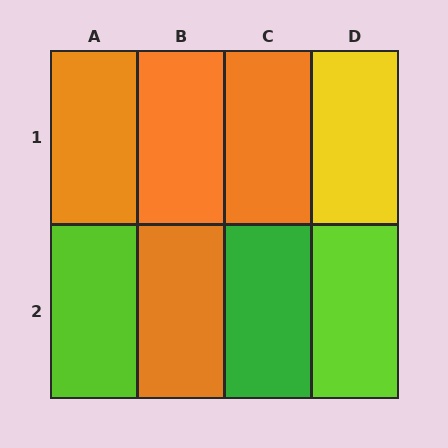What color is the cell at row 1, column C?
Orange.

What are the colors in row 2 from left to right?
Lime, orange, green, lime.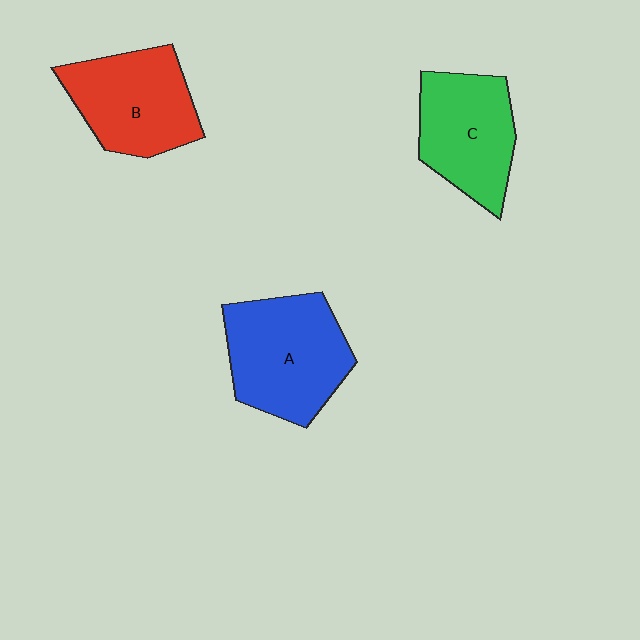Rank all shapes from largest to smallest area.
From largest to smallest: A (blue), B (red), C (green).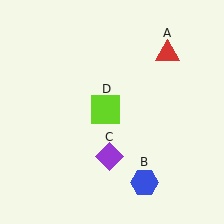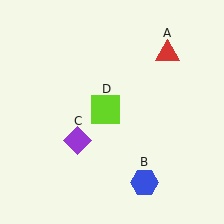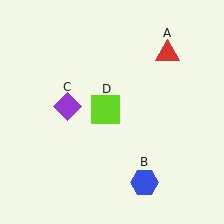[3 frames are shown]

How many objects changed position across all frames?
1 object changed position: purple diamond (object C).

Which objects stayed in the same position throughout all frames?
Red triangle (object A) and blue hexagon (object B) and lime square (object D) remained stationary.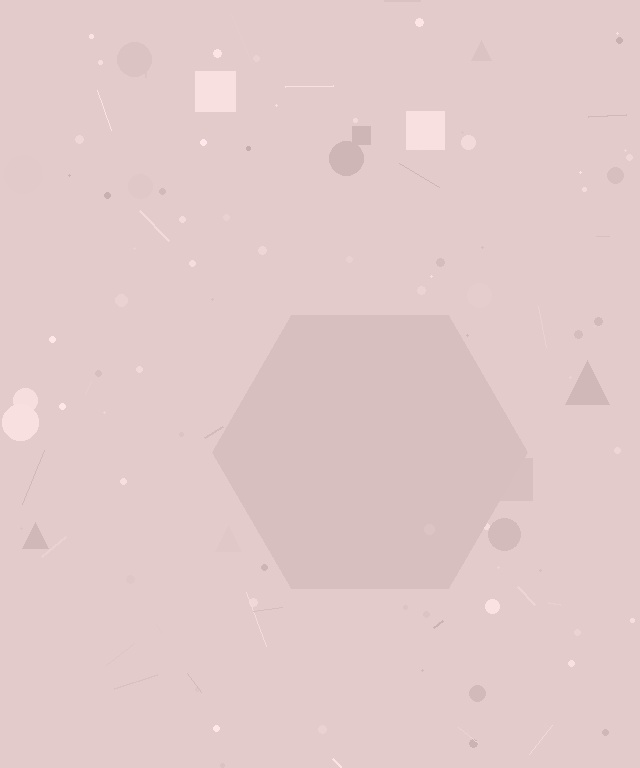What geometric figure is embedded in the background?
A hexagon is embedded in the background.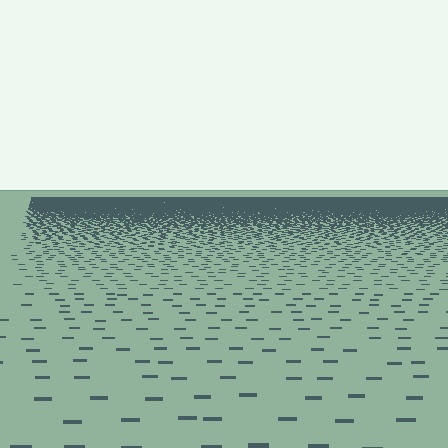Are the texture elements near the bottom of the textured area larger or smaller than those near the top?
Larger. Near the bottom, elements are closer to the viewer and appear at a bigger on-screen size.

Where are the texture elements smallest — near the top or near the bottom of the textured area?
Near the top.